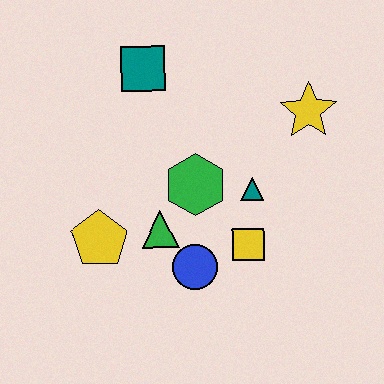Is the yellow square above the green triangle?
No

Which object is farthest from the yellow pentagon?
The yellow star is farthest from the yellow pentagon.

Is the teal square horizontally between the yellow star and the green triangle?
No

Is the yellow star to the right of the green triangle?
Yes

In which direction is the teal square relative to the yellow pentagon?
The teal square is above the yellow pentagon.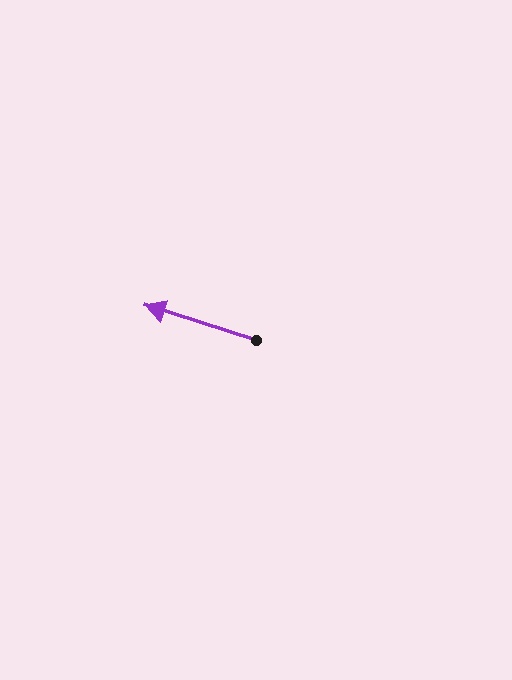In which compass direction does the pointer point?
West.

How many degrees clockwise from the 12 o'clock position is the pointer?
Approximately 287 degrees.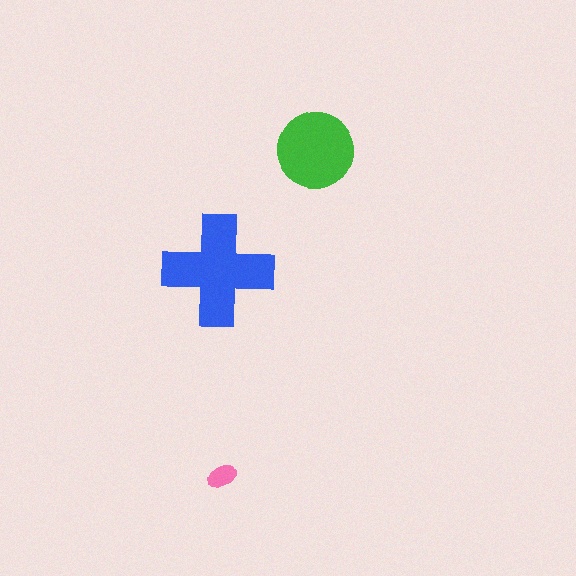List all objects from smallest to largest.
The pink ellipse, the green circle, the blue cross.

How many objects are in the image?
There are 3 objects in the image.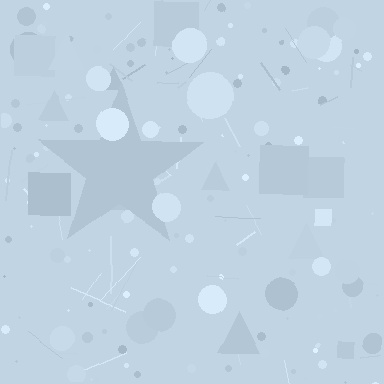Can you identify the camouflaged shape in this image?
The camouflaged shape is a star.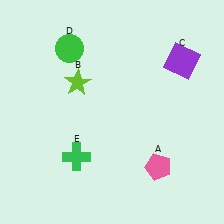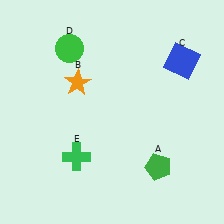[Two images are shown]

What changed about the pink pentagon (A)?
In Image 1, A is pink. In Image 2, it changed to green.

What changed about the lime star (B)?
In Image 1, B is lime. In Image 2, it changed to orange.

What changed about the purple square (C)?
In Image 1, C is purple. In Image 2, it changed to blue.